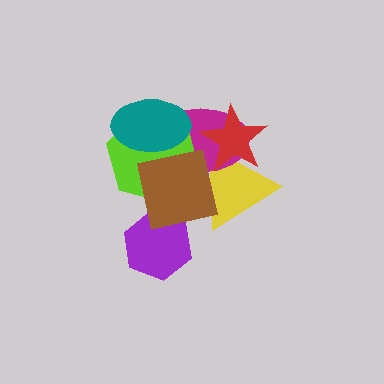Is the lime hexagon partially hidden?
Yes, it is partially covered by another shape.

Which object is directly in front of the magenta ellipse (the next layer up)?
The lime hexagon is directly in front of the magenta ellipse.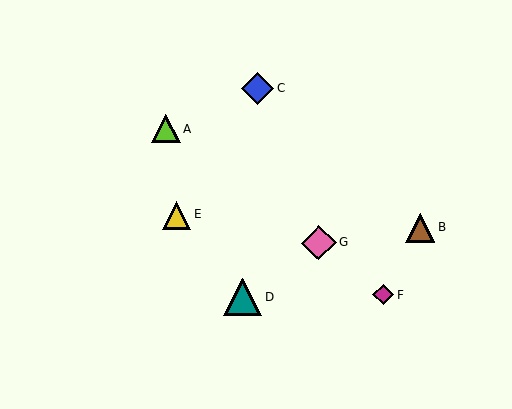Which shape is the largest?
The teal triangle (labeled D) is the largest.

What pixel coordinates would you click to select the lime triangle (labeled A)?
Click at (166, 128) to select the lime triangle A.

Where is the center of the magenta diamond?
The center of the magenta diamond is at (383, 294).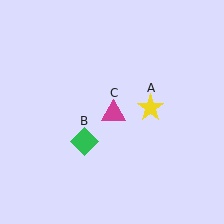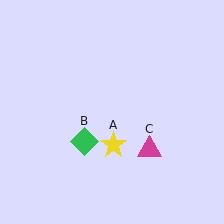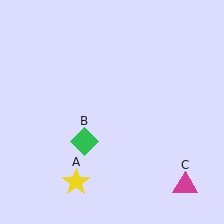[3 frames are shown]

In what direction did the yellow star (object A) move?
The yellow star (object A) moved down and to the left.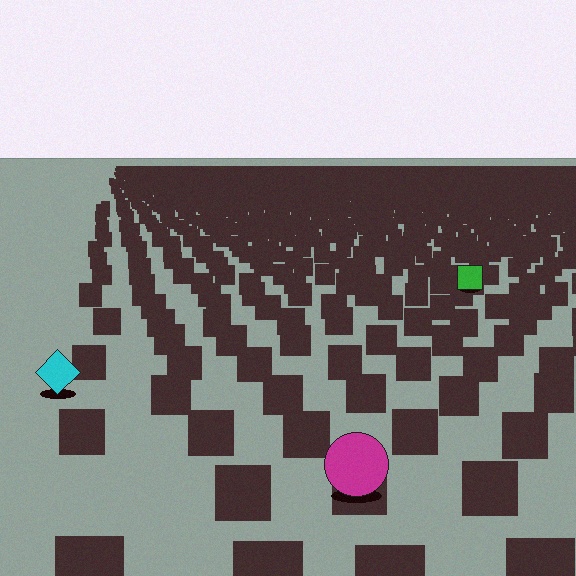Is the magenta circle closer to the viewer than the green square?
Yes. The magenta circle is closer — you can tell from the texture gradient: the ground texture is coarser near it.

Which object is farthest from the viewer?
The green square is farthest from the viewer. It appears smaller and the ground texture around it is denser.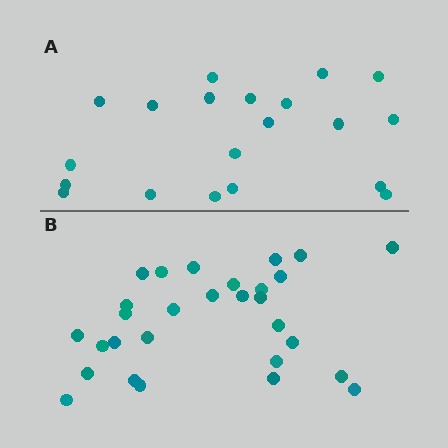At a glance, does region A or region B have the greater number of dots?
Region B (the bottom region) has more dots.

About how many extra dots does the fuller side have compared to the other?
Region B has roughly 8 or so more dots than region A.